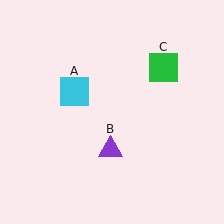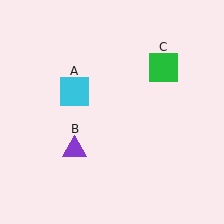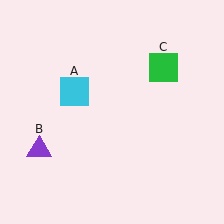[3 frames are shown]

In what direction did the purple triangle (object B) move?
The purple triangle (object B) moved left.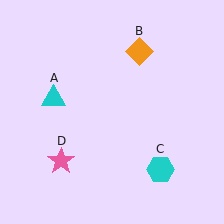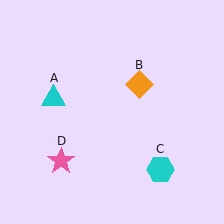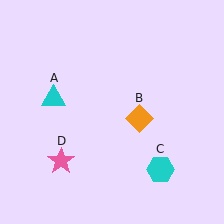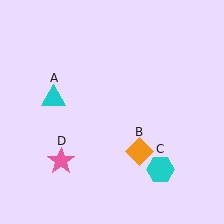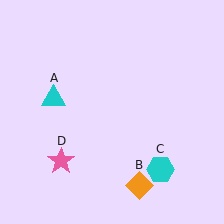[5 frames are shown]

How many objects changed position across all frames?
1 object changed position: orange diamond (object B).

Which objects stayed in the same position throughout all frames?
Cyan triangle (object A) and cyan hexagon (object C) and pink star (object D) remained stationary.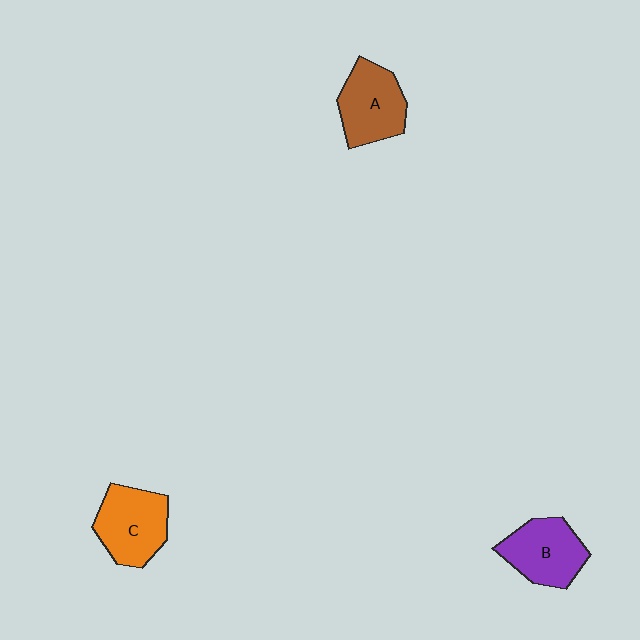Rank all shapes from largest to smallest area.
From largest to smallest: C (orange), A (brown), B (purple).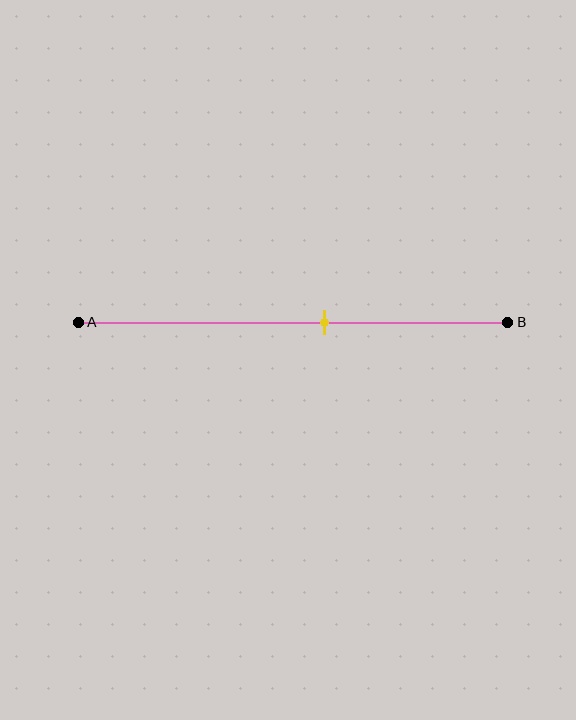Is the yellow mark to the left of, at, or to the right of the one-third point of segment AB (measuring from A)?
The yellow mark is to the right of the one-third point of segment AB.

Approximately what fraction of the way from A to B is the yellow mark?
The yellow mark is approximately 55% of the way from A to B.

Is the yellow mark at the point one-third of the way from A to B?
No, the mark is at about 55% from A, not at the 33% one-third point.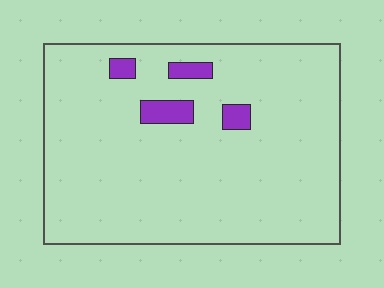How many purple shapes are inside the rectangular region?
4.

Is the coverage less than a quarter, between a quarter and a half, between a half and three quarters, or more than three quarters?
Less than a quarter.